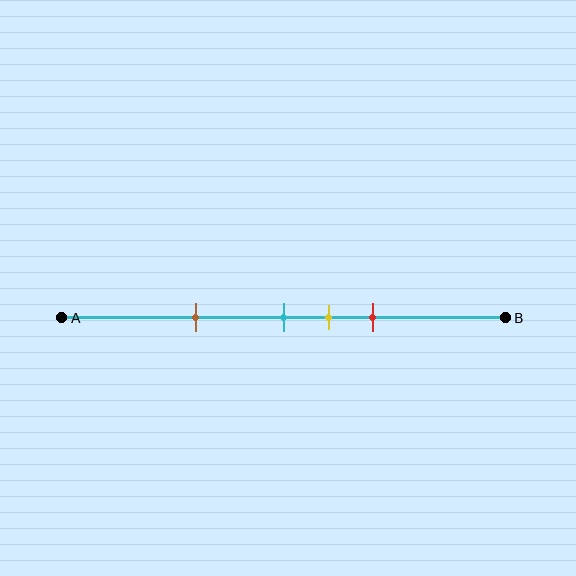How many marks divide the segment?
There are 4 marks dividing the segment.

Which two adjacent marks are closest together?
The cyan and yellow marks are the closest adjacent pair.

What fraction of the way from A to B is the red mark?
The red mark is approximately 70% (0.7) of the way from A to B.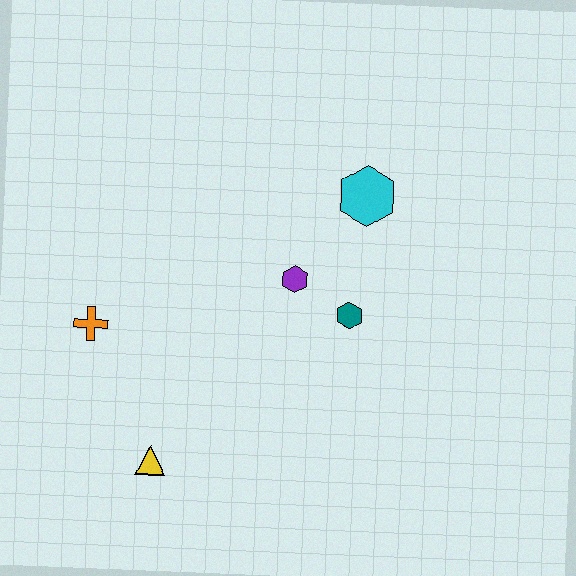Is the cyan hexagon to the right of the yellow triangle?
Yes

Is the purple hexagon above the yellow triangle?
Yes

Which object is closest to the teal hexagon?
The purple hexagon is closest to the teal hexagon.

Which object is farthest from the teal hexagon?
The orange cross is farthest from the teal hexagon.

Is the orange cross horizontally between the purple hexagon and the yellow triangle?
No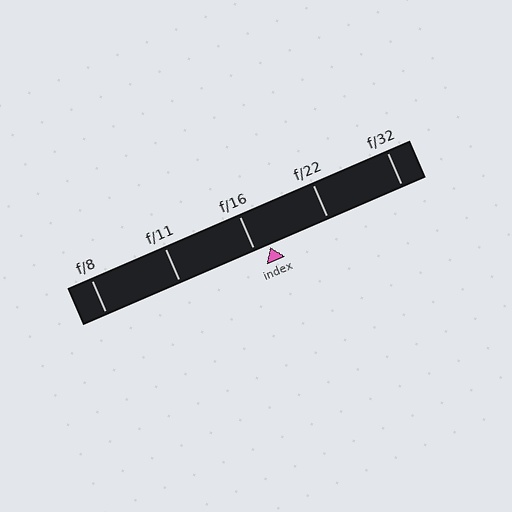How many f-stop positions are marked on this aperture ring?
There are 5 f-stop positions marked.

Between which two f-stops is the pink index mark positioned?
The index mark is between f/16 and f/22.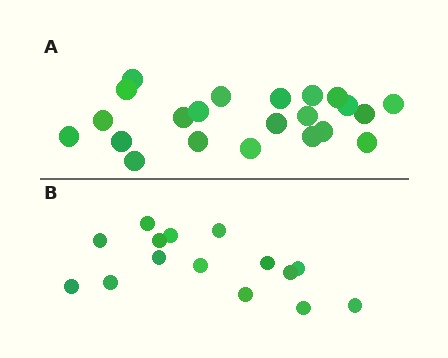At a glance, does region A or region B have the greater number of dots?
Region A (the top region) has more dots.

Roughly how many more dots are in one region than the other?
Region A has roughly 8 or so more dots than region B.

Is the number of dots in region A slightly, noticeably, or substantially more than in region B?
Region A has substantially more. The ratio is roughly 1.5 to 1.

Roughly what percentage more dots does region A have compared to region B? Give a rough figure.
About 45% more.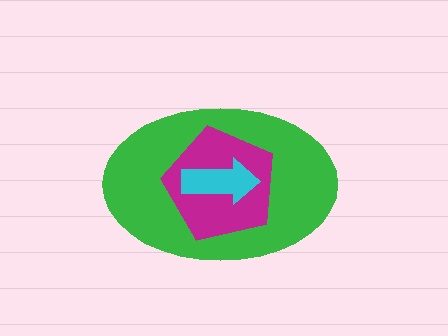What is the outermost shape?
The green ellipse.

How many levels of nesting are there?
3.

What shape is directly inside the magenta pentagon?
The cyan arrow.